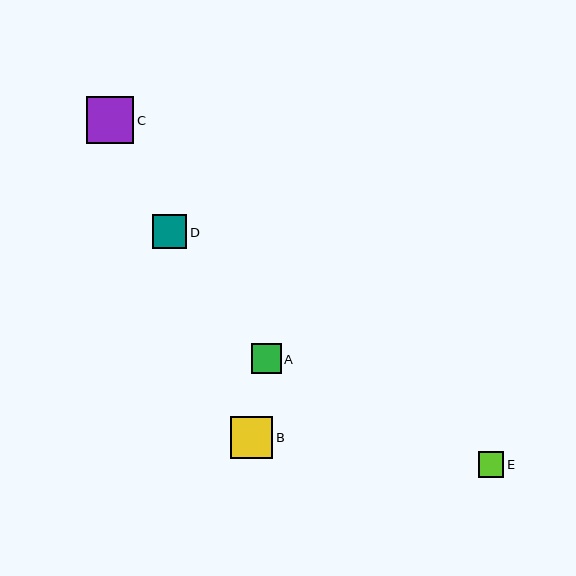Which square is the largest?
Square C is the largest with a size of approximately 47 pixels.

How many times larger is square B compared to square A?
Square B is approximately 1.4 times the size of square A.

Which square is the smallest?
Square E is the smallest with a size of approximately 25 pixels.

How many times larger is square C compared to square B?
Square C is approximately 1.1 times the size of square B.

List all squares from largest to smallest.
From largest to smallest: C, B, D, A, E.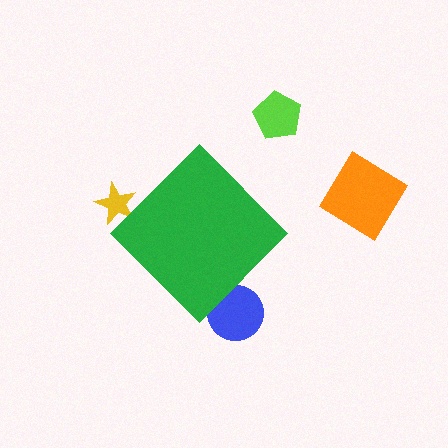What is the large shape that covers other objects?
A green diamond.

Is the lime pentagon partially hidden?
No, the lime pentagon is fully visible.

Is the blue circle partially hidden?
Yes, the blue circle is partially hidden behind the green diamond.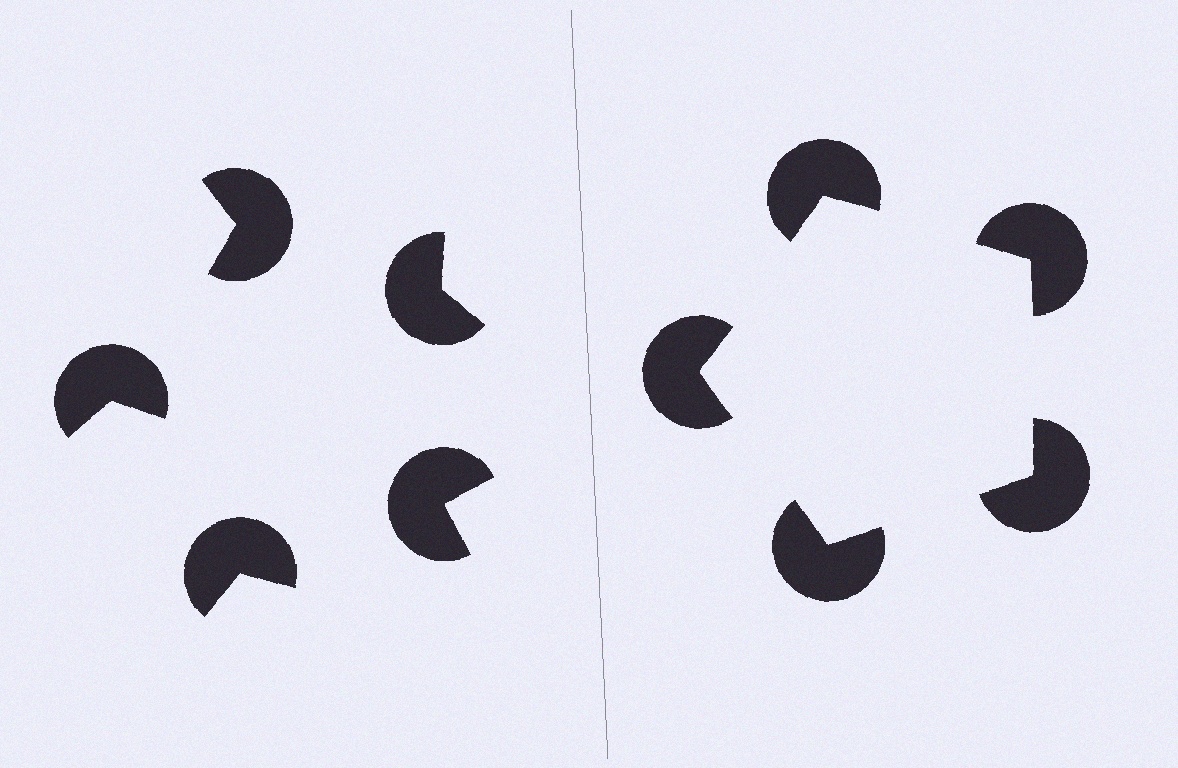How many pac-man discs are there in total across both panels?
10 — 5 on each side.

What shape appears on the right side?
An illusory pentagon.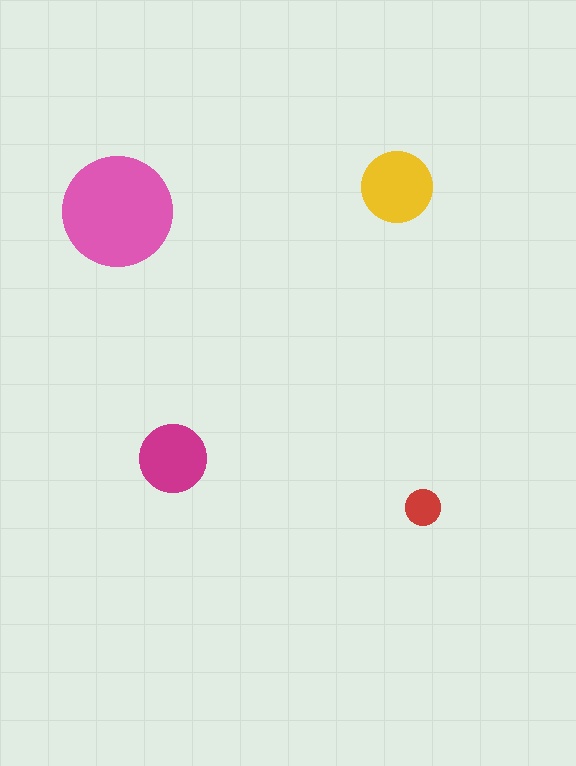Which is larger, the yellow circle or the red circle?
The yellow one.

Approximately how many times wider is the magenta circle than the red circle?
About 2 times wider.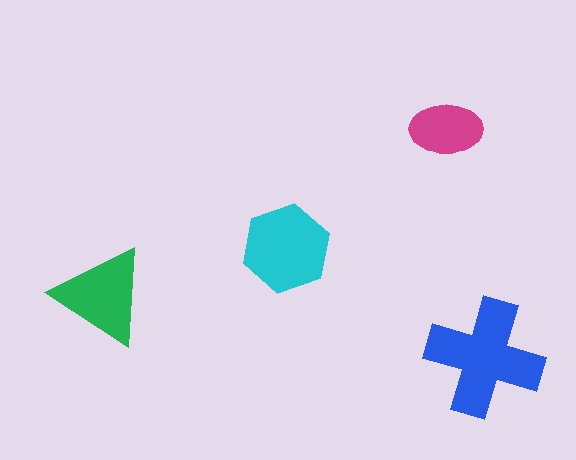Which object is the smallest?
The magenta ellipse.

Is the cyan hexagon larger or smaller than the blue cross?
Smaller.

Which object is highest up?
The magenta ellipse is topmost.